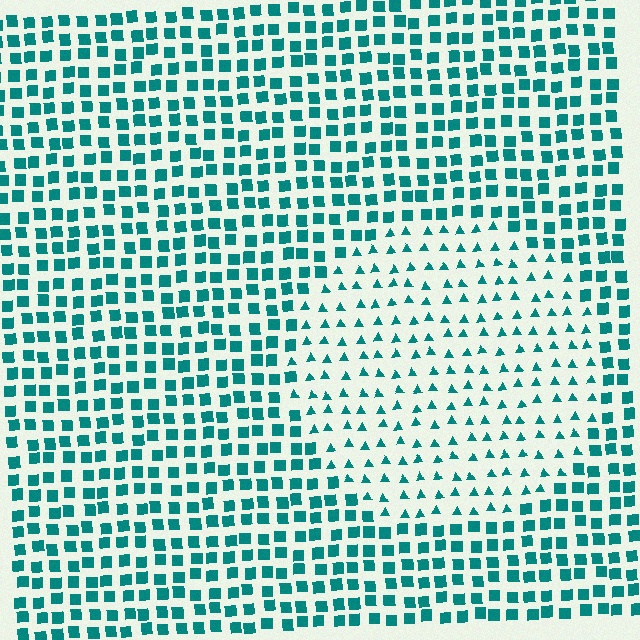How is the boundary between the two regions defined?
The boundary is defined by a change in element shape: triangles inside vs. squares outside. All elements share the same color and spacing.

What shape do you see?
I see a circle.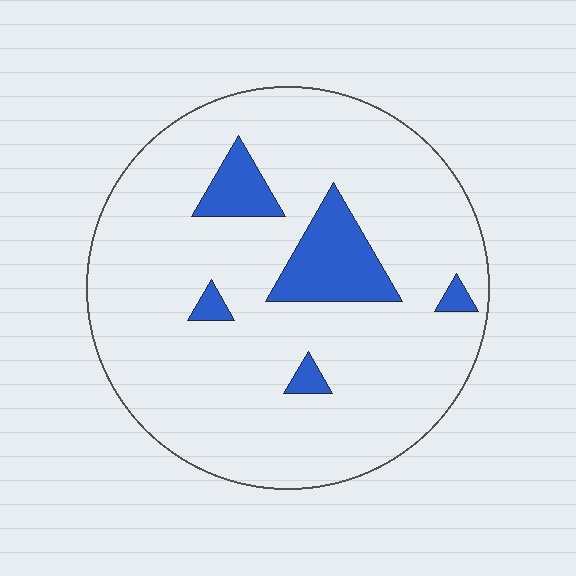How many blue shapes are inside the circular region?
5.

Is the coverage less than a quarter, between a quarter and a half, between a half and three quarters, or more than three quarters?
Less than a quarter.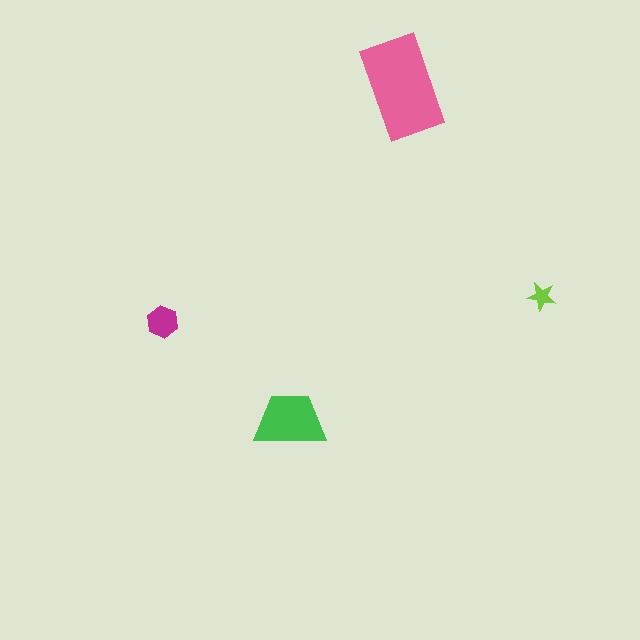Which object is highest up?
The pink rectangle is topmost.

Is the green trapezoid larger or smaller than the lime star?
Larger.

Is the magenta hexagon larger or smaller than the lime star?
Larger.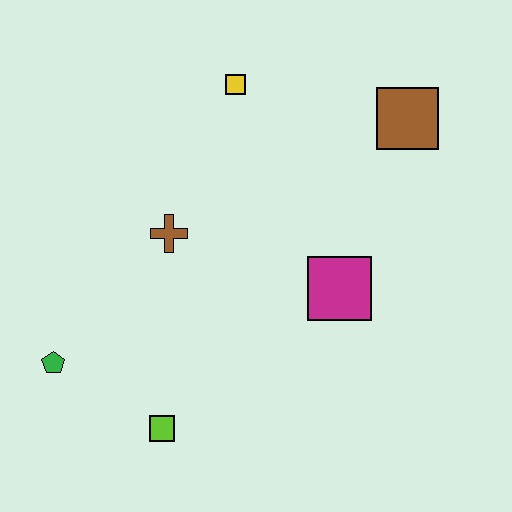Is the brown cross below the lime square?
No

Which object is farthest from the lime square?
The brown square is farthest from the lime square.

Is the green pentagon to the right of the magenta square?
No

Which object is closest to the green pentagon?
The lime square is closest to the green pentagon.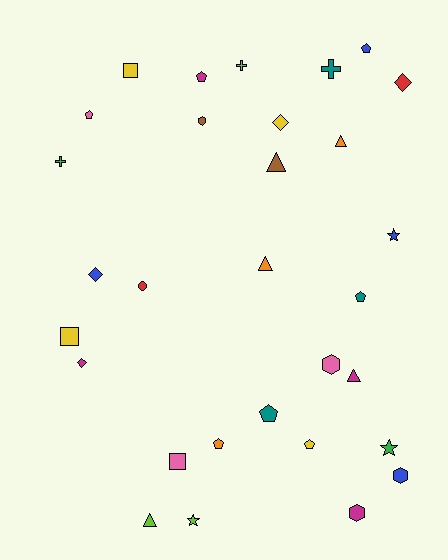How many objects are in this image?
There are 30 objects.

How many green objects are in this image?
There are 2 green objects.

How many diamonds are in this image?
There are 4 diamonds.